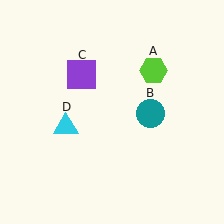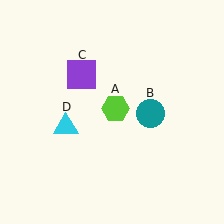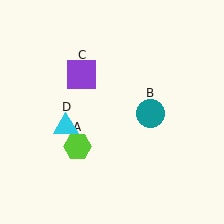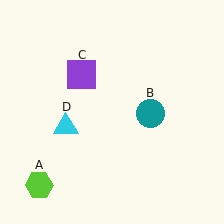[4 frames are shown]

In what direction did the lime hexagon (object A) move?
The lime hexagon (object A) moved down and to the left.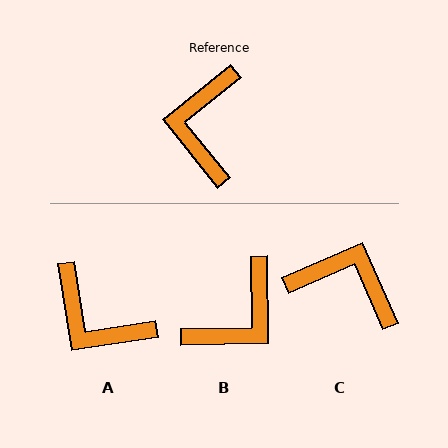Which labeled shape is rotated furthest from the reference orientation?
B, about 142 degrees away.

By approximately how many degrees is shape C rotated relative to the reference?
Approximately 105 degrees clockwise.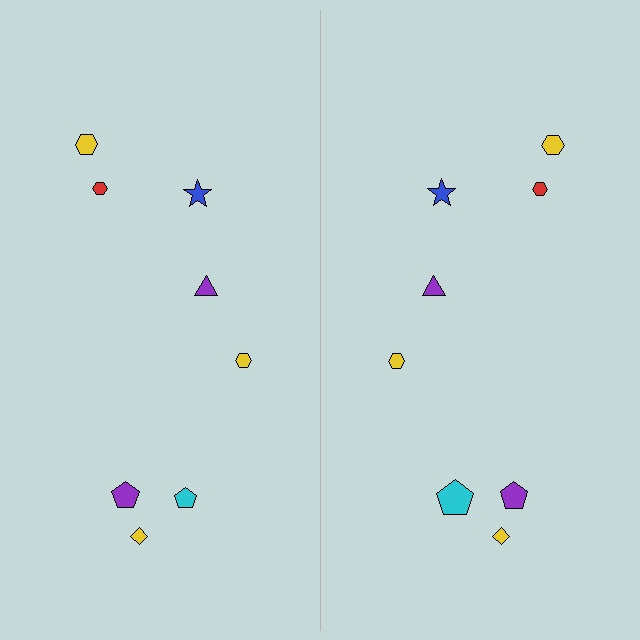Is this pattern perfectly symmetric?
No, the pattern is not perfectly symmetric. The cyan pentagon on the right side has a different size than its mirror counterpart.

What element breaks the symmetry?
The cyan pentagon on the right side has a different size than its mirror counterpart.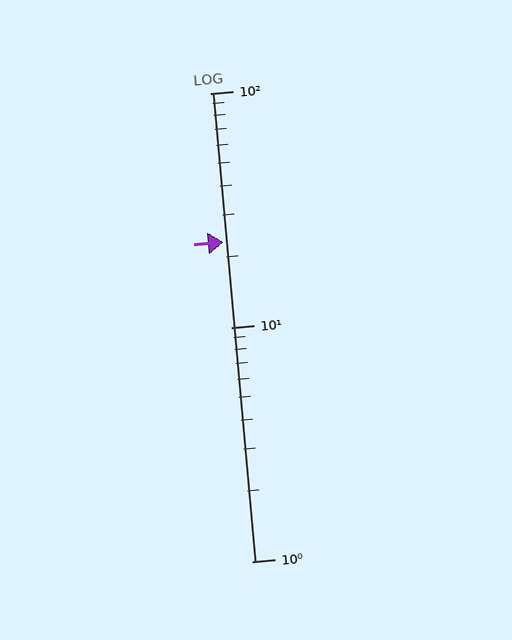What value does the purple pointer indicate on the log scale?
The pointer indicates approximately 23.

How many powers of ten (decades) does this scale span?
The scale spans 2 decades, from 1 to 100.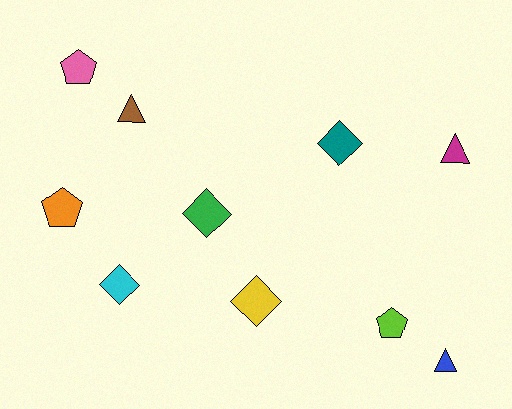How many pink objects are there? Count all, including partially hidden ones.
There is 1 pink object.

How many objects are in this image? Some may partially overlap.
There are 10 objects.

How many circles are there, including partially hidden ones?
There are no circles.